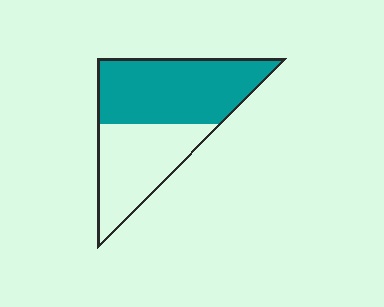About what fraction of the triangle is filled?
About three fifths (3/5).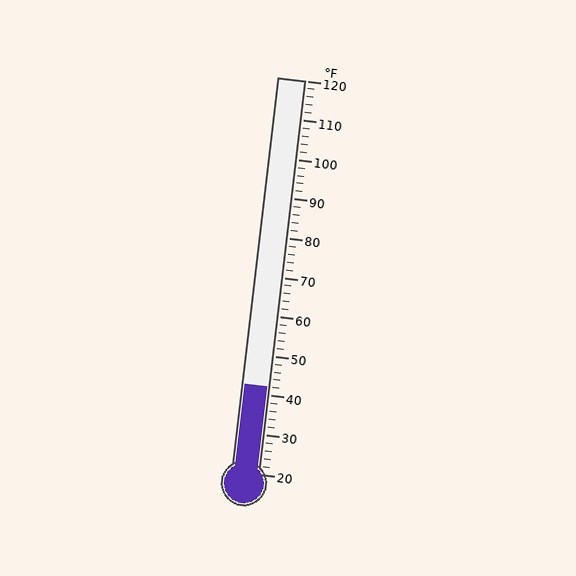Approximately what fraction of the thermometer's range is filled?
The thermometer is filled to approximately 20% of its range.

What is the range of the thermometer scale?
The thermometer scale ranges from 20°F to 120°F.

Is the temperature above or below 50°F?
The temperature is below 50°F.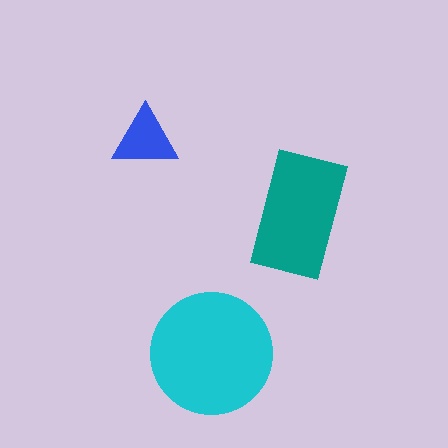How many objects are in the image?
There are 3 objects in the image.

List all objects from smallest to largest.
The blue triangle, the teal rectangle, the cyan circle.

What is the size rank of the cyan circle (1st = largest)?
1st.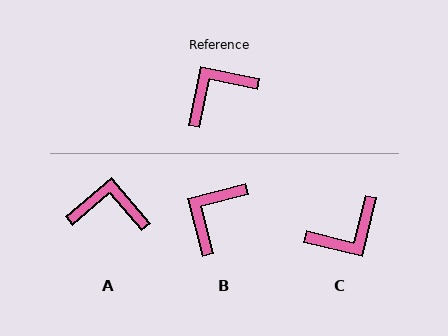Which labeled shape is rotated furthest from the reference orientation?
C, about 177 degrees away.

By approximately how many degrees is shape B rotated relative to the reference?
Approximately 25 degrees counter-clockwise.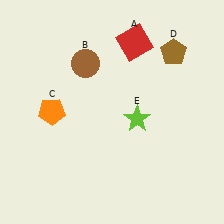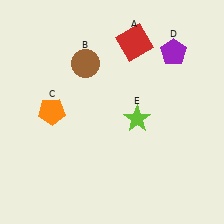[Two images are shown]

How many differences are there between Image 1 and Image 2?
There is 1 difference between the two images.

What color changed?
The pentagon (D) changed from brown in Image 1 to purple in Image 2.